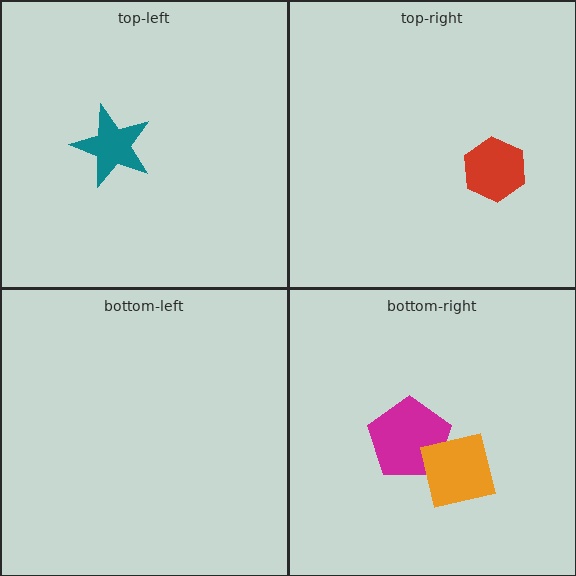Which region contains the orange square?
The bottom-right region.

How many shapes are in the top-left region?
1.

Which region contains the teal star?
The top-left region.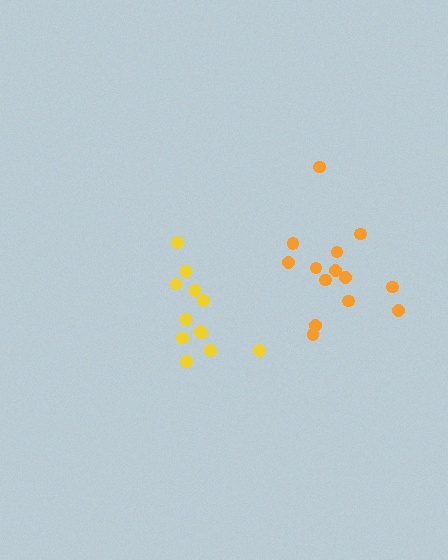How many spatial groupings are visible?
There are 2 spatial groupings.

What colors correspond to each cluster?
The clusters are colored: yellow, orange.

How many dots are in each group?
Group 1: 12 dots, Group 2: 14 dots (26 total).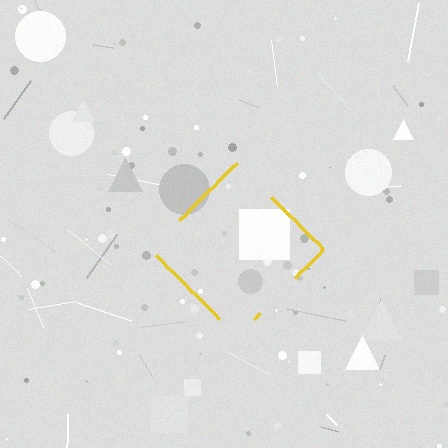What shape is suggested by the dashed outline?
The dashed outline suggests a diamond.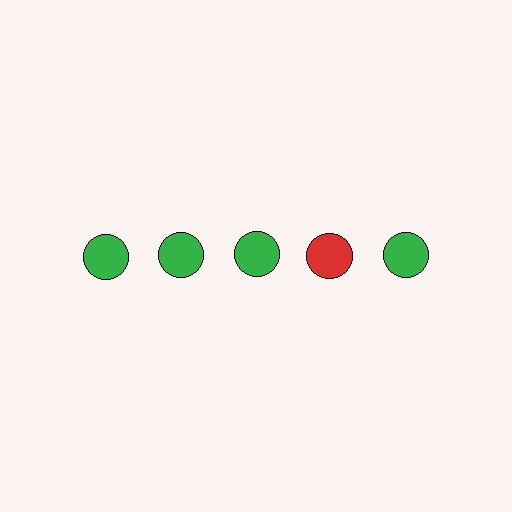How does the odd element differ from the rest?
It has a different color: red instead of green.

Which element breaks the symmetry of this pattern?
The red circle in the top row, second from right column breaks the symmetry. All other shapes are green circles.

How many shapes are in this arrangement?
There are 5 shapes arranged in a grid pattern.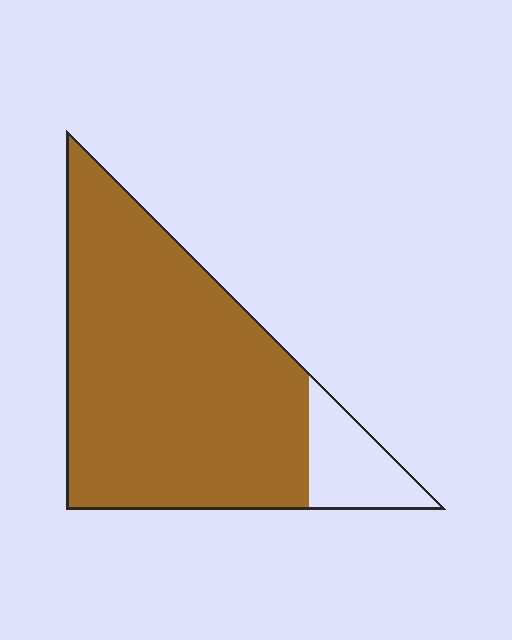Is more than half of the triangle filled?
Yes.